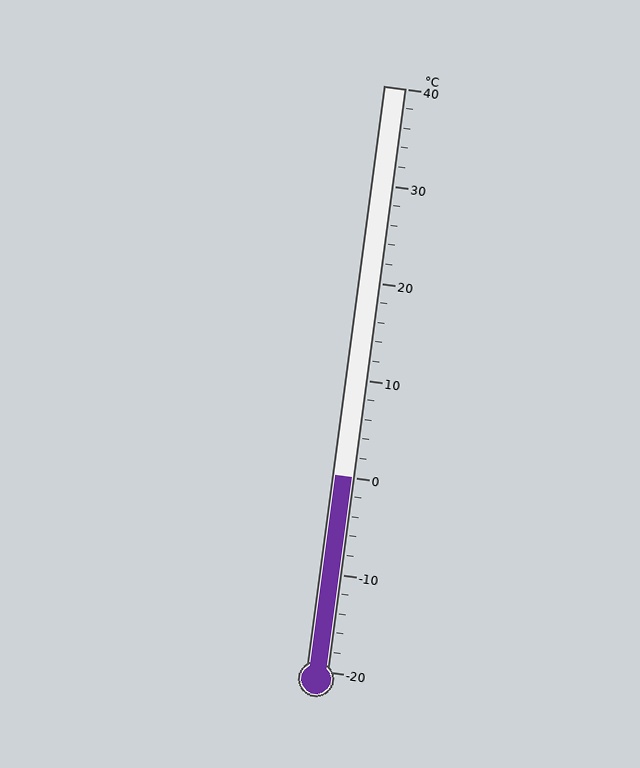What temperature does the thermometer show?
The thermometer shows approximately 0°C.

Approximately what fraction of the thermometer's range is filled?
The thermometer is filled to approximately 35% of its range.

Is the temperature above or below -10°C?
The temperature is above -10°C.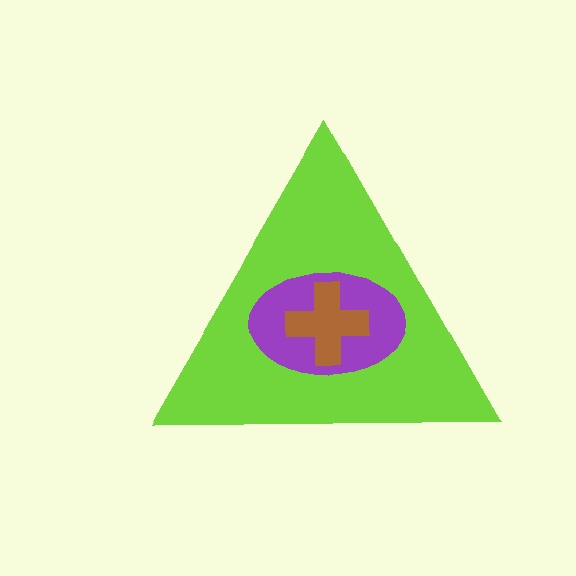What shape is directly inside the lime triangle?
The purple ellipse.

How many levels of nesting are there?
3.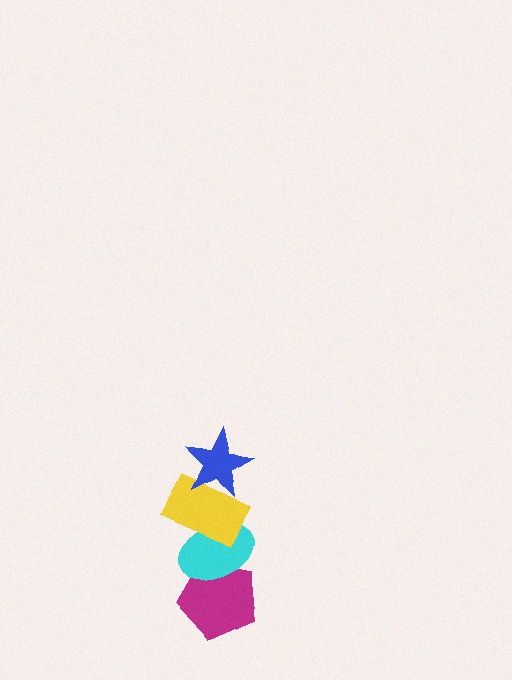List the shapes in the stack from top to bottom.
From top to bottom: the blue star, the yellow rectangle, the cyan ellipse, the magenta pentagon.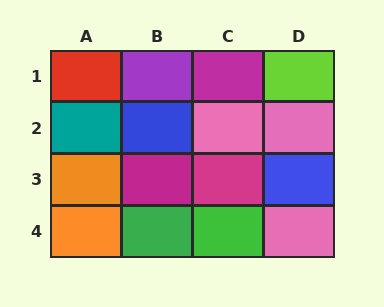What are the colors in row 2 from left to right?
Teal, blue, pink, pink.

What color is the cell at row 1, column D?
Lime.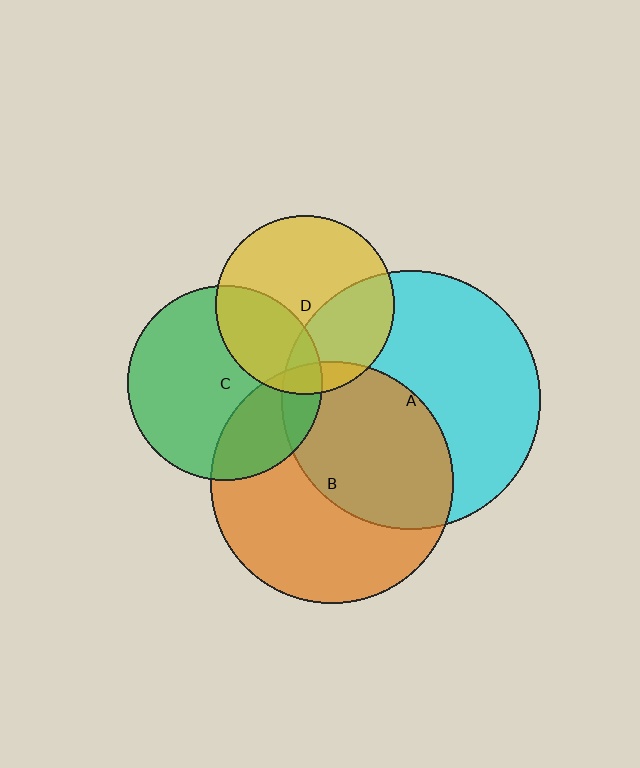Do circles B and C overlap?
Yes.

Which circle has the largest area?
Circle A (cyan).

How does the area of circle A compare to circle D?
Approximately 2.1 times.